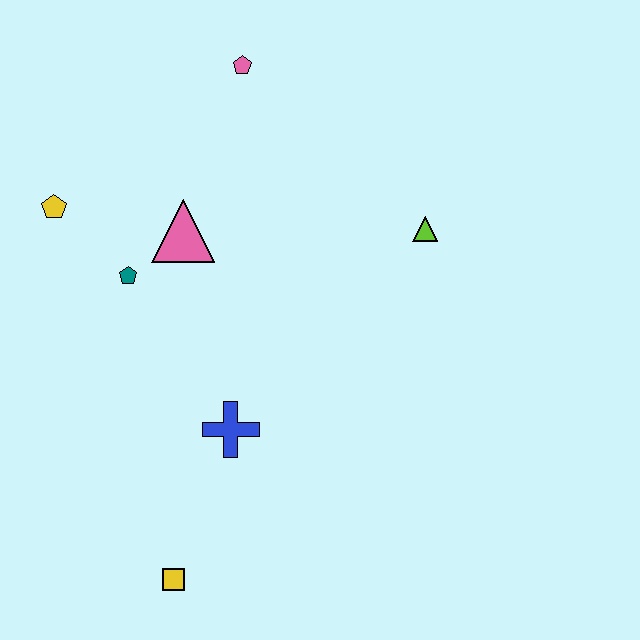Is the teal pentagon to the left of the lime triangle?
Yes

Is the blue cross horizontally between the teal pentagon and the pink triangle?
No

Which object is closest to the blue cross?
The yellow square is closest to the blue cross.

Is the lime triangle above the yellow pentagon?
No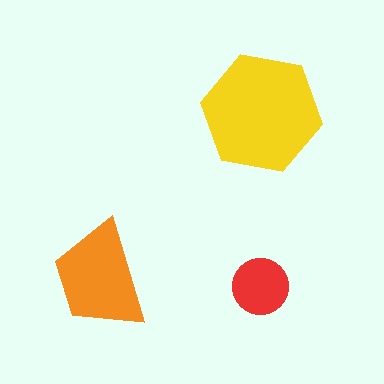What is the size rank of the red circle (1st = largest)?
3rd.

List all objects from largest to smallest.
The yellow hexagon, the orange trapezoid, the red circle.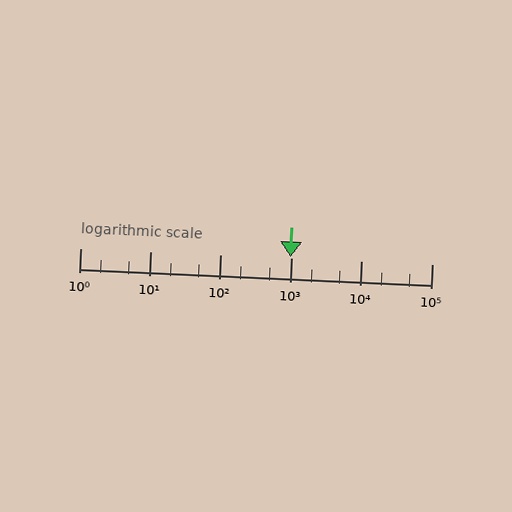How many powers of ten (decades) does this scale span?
The scale spans 5 decades, from 1 to 100000.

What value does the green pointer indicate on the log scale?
The pointer indicates approximately 970.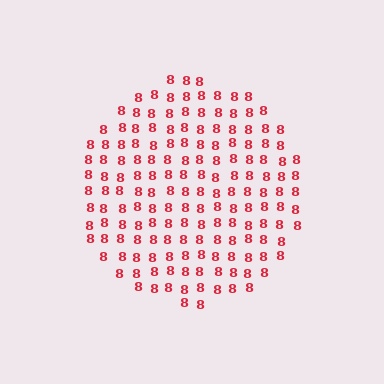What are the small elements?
The small elements are digit 8's.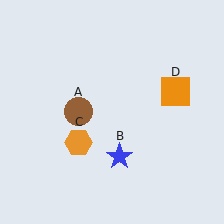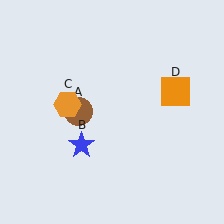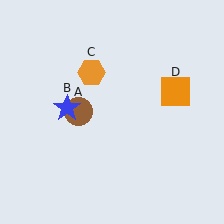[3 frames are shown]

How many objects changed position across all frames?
2 objects changed position: blue star (object B), orange hexagon (object C).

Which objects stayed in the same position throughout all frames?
Brown circle (object A) and orange square (object D) remained stationary.